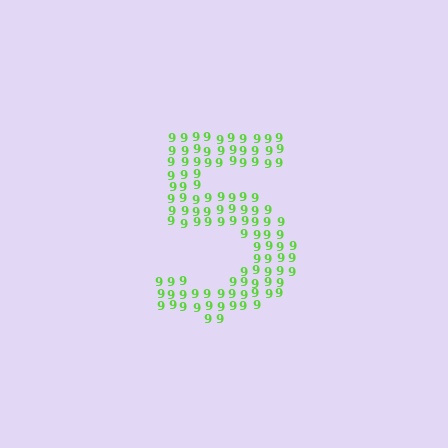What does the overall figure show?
The overall figure shows the digit 5.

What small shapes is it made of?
It is made of small digit 9's.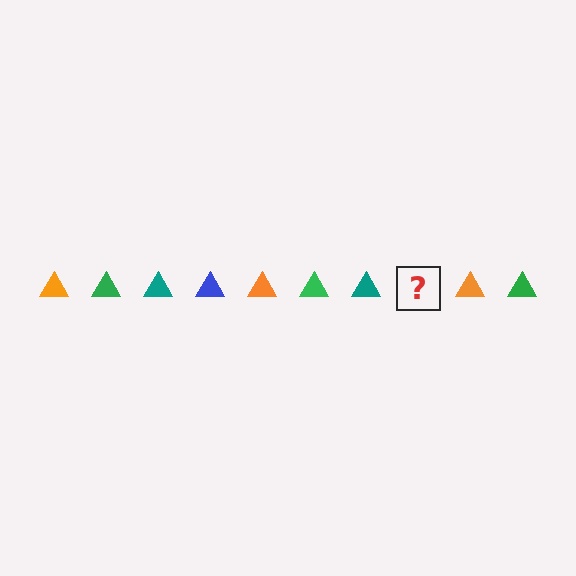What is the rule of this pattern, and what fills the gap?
The rule is that the pattern cycles through orange, green, teal, blue triangles. The gap should be filled with a blue triangle.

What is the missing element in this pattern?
The missing element is a blue triangle.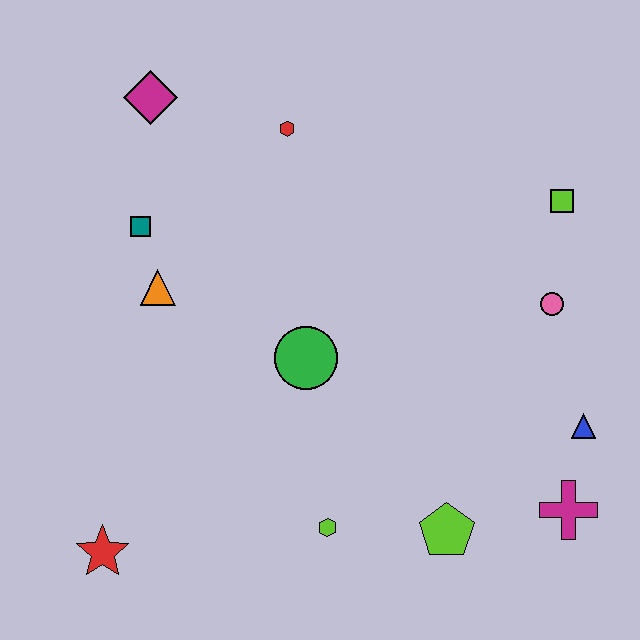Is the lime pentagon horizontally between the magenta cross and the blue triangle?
No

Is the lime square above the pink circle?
Yes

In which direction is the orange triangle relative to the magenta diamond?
The orange triangle is below the magenta diamond.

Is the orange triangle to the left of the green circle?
Yes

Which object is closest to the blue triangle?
The magenta cross is closest to the blue triangle.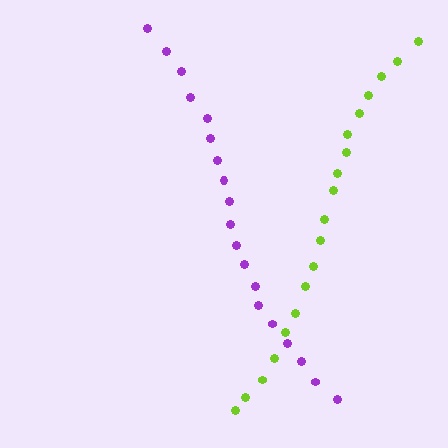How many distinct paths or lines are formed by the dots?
There are 2 distinct paths.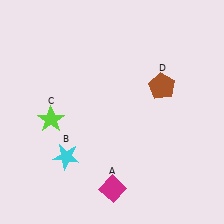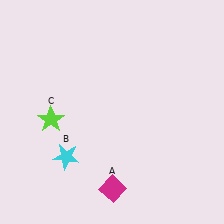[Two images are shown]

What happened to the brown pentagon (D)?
The brown pentagon (D) was removed in Image 2. It was in the top-right area of Image 1.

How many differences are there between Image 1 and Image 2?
There is 1 difference between the two images.